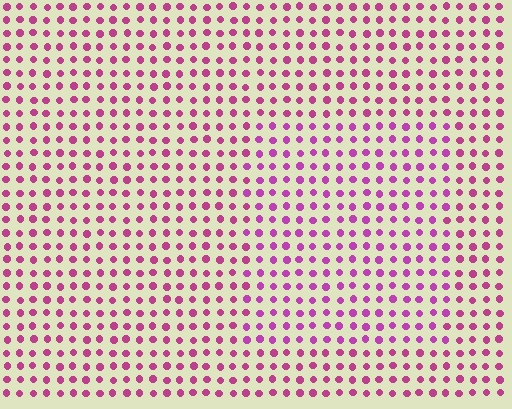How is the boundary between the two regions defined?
The boundary is defined purely by a slight shift in hue (about 19 degrees). Spacing, size, and orientation are identical on both sides.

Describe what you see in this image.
The image is filled with small magenta elements in a uniform arrangement. A rectangle-shaped region is visible where the elements are tinted to a slightly different hue, forming a subtle color boundary.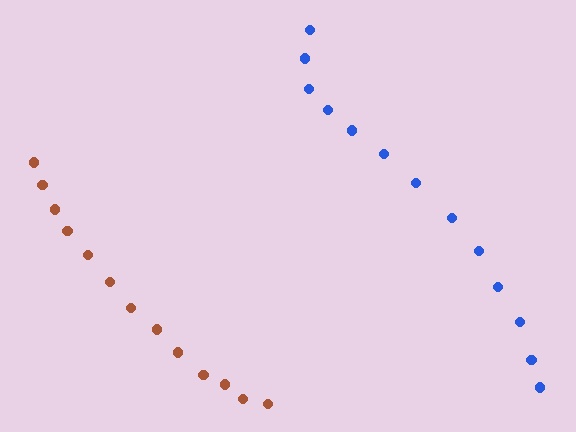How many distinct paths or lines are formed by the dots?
There are 2 distinct paths.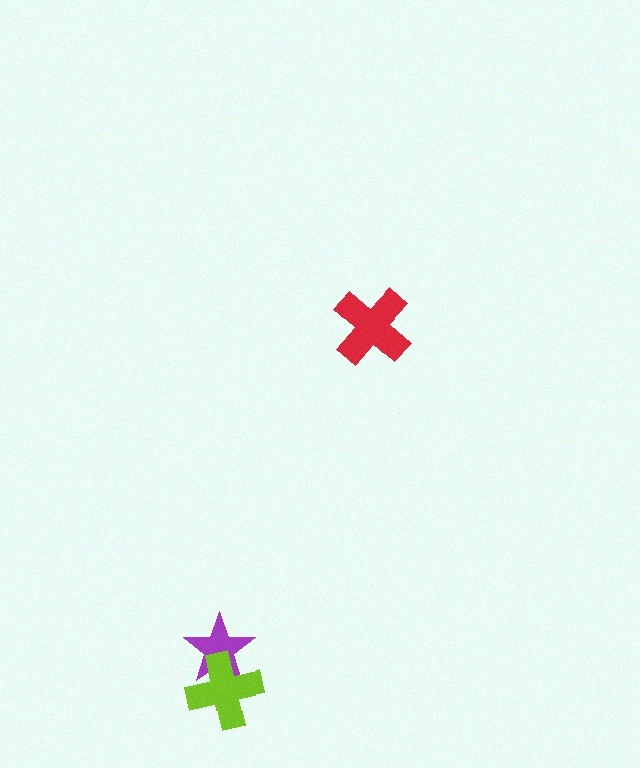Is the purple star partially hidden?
Yes, it is partially covered by another shape.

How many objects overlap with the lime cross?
1 object overlaps with the lime cross.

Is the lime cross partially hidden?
No, no other shape covers it.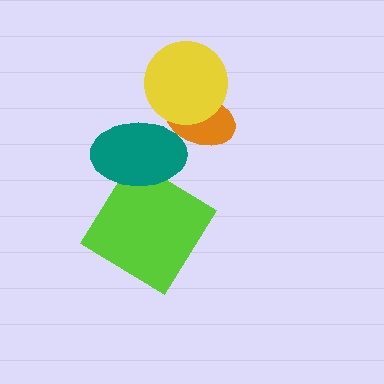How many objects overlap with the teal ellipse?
2 objects overlap with the teal ellipse.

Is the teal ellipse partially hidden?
No, no other shape covers it.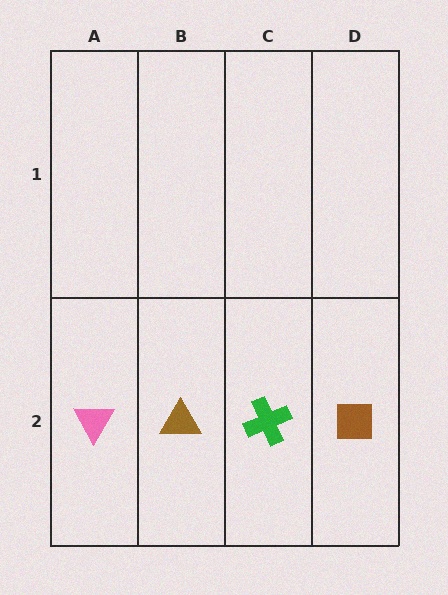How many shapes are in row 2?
4 shapes.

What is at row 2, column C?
A green cross.